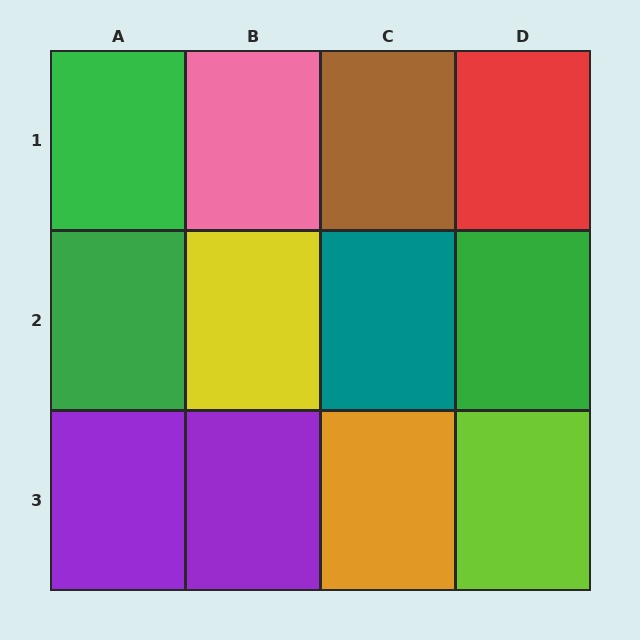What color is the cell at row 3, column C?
Orange.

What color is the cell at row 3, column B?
Purple.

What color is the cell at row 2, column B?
Yellow.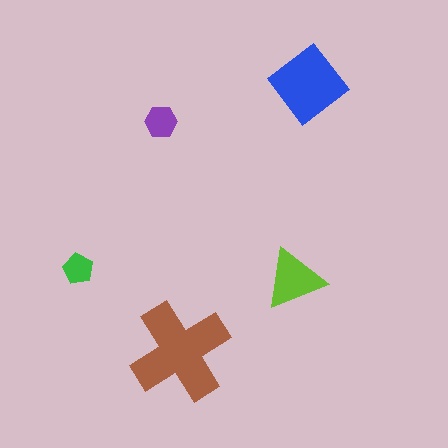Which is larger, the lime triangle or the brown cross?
The brown cross.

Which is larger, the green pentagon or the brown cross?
The brown cross.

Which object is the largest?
The brown cross.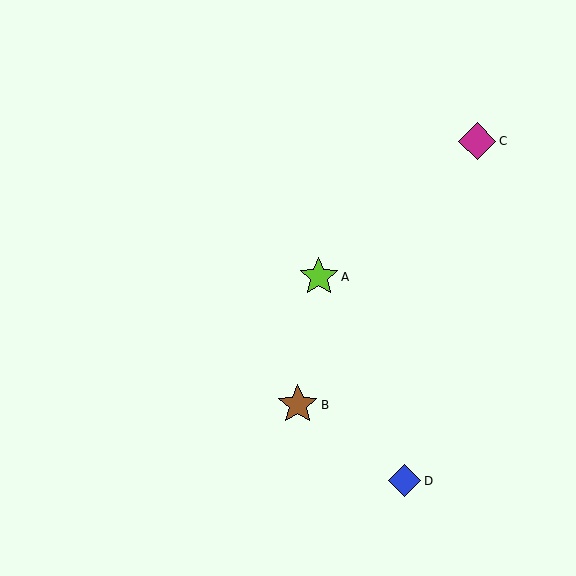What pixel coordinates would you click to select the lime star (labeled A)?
Click at (319, 277) to select the lime star A.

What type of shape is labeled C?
Shape C is a magenta diamond.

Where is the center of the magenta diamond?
The center of the magenta diamond is at (477, 141).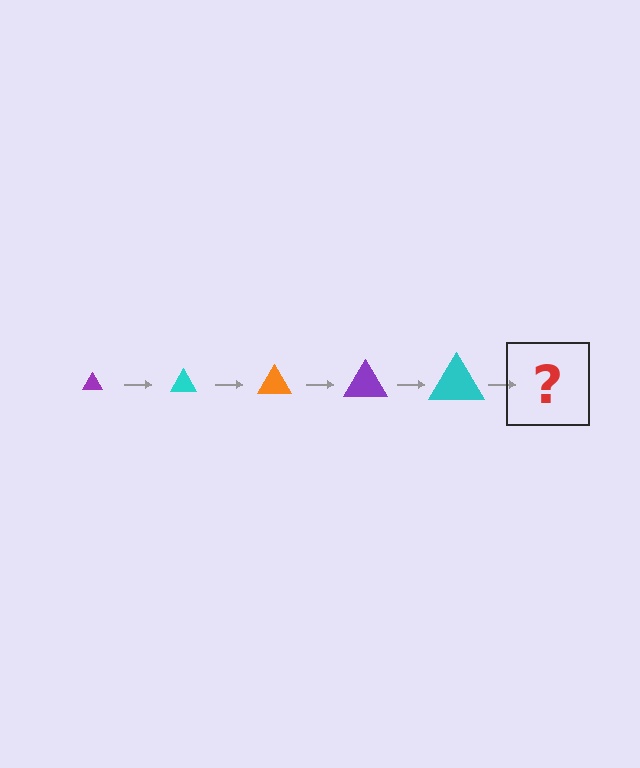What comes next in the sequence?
The next element should be an orange triangle, larger than the previous one.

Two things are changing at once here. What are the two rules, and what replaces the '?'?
The two rules are that the triangle grows larger each step and the color cycles through purple, cyan, and orange. The '?' should be an orange triangle, larger than the previous one.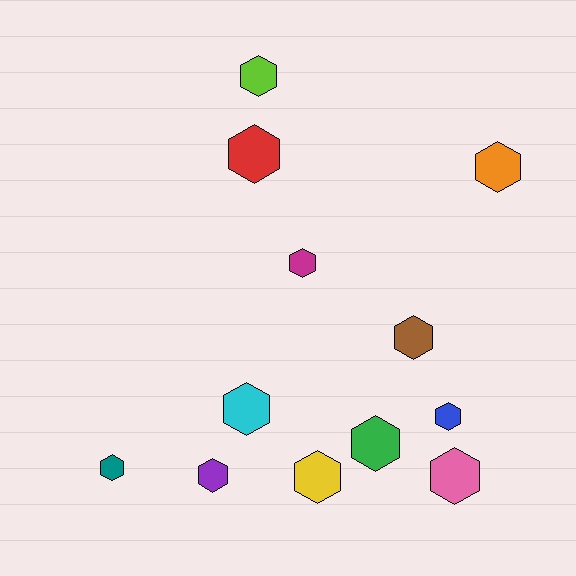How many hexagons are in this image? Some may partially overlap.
There are 12 hexagons.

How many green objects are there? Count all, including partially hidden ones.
There is 1 green object.